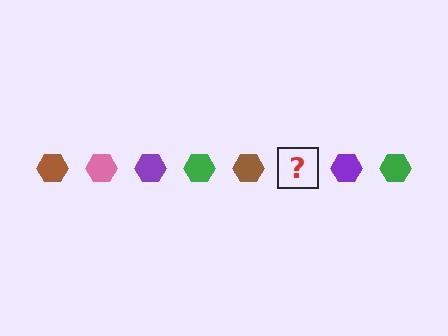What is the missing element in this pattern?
The missing element is a pink hexagon.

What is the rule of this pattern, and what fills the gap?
The rule is that the pattern cycles through brown, pink, purple, green hexagons. The gap should be filled with a pink hexagon.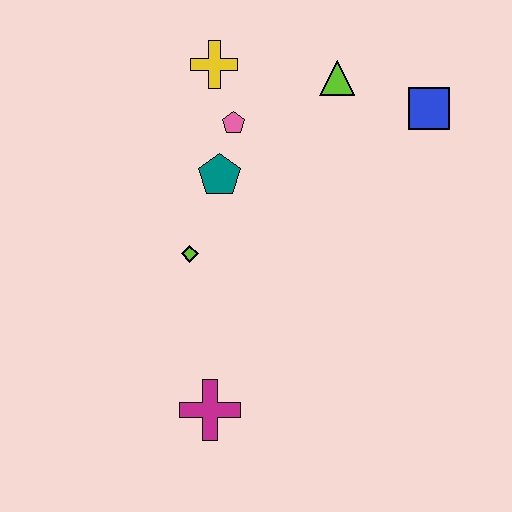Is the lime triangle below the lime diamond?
No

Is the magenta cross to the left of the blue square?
Yes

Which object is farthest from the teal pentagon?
The magenta cross is farthest from the teal pentagon.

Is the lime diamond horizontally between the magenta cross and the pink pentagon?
No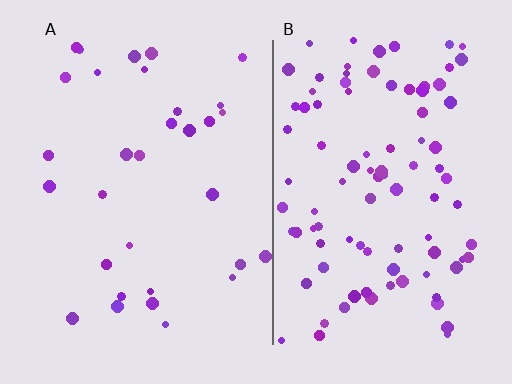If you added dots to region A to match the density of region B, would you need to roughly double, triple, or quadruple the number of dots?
Approximately triple.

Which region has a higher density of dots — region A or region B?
B (the right).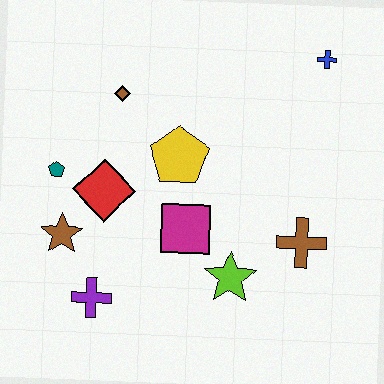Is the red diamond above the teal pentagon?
No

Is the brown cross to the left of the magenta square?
No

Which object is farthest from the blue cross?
The purple cross is farthest from the blue cross.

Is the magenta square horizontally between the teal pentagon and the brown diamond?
No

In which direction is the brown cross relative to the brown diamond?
The brown cross is to the right of the brown diamond.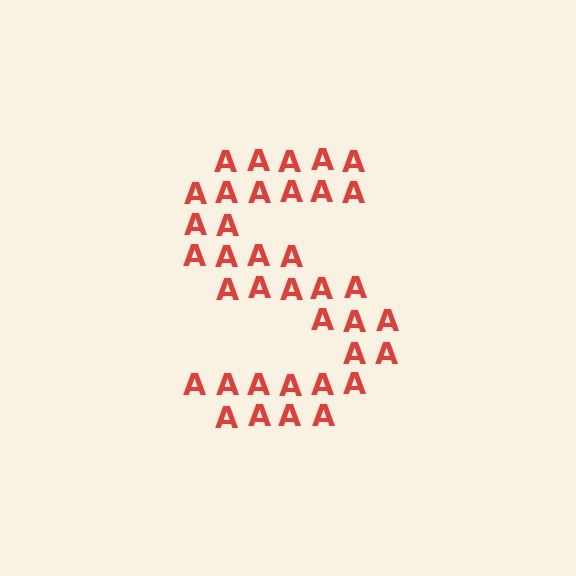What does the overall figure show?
The overall figure shows the letter S.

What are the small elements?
The small elements are letter A's.